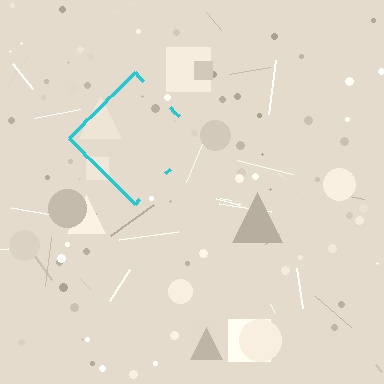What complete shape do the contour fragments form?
The contour fragments form a diamond.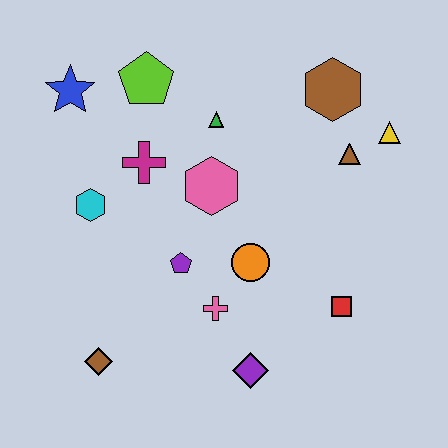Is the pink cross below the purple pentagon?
Yes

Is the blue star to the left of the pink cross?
Yes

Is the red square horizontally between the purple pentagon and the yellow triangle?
Yes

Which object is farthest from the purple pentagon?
The yellow triangle is farthest from the purple pentagon.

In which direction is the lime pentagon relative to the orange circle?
The lime pentagon is above the orange circle.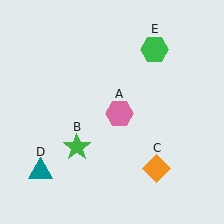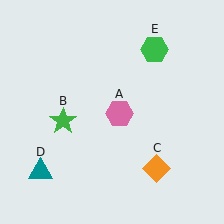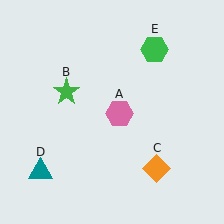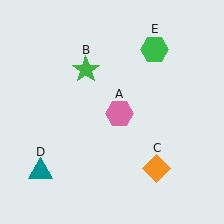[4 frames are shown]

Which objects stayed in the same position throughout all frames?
Pink hexagon (object A) and orange diamond (object C) and teal triangle (object D) and green hexagon (object E) remained stationary.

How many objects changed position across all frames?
1 object changed position: green star (object B).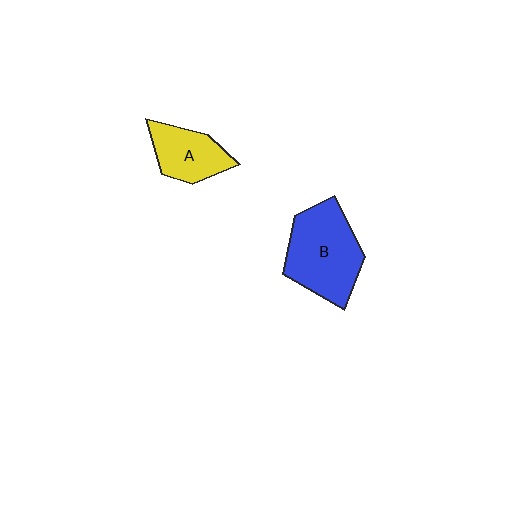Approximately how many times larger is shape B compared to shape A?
Approximately 1.7 times.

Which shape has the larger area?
Shape B (blue).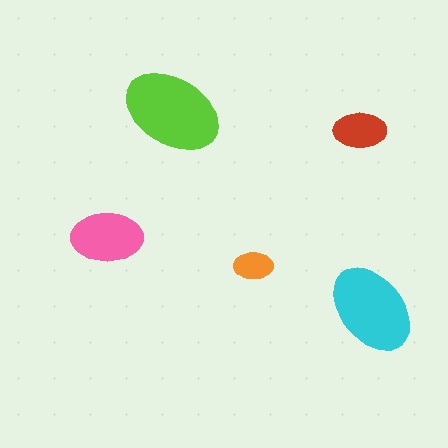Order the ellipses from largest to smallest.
the lime one, the cyan one, the pink one, the red one, the orange one.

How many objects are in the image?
There are 5 objects in the image.